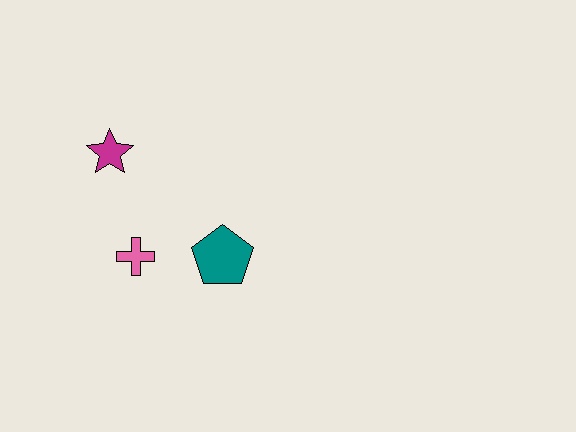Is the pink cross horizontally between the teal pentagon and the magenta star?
Yes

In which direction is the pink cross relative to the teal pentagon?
The pink cross is to the left of the teal pentagon.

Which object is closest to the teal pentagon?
The pink cross is closest to the teal pentagon.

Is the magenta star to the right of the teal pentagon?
No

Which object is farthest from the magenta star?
The teal pentagon is farthest from the magenta star.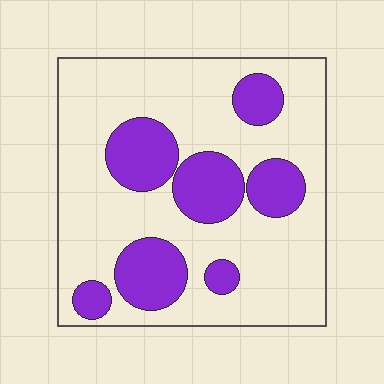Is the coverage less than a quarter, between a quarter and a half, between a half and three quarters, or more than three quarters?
Between a quarter and a half.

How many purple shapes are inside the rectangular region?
7.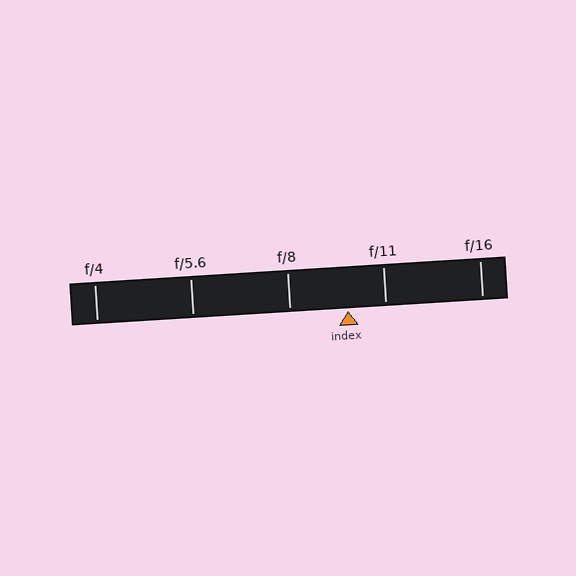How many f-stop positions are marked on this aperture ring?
There are 5 f-stop positions marked.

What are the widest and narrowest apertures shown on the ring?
The widest aperture shown is f/4 and the narrowest is f/16.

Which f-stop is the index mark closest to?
The index mark is closest to f/11.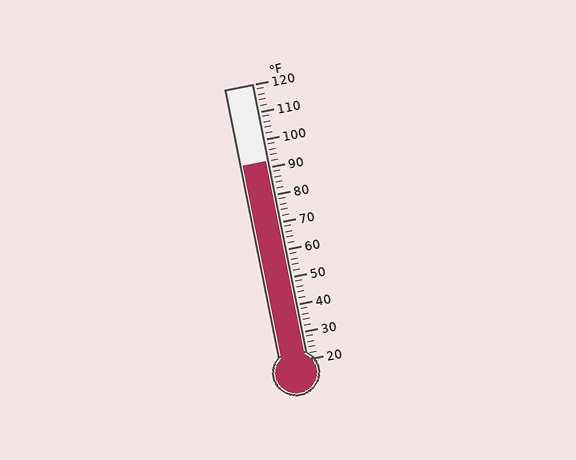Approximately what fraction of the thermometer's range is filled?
The thermometer is filled to approximately 70% of its range.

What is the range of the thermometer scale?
The thermometer scale ranges from 20°F to 120°F.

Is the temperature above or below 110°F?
The temperature is below 110°F.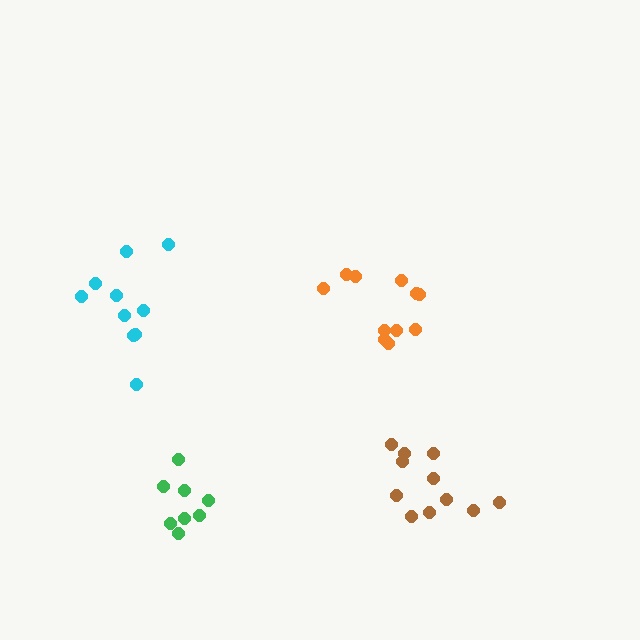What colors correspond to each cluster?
The clusters are colored: brown, orange, cyan, green.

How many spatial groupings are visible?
There are 4 spatial groupings.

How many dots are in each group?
Group 1: 11 dots, Group 2: 11 dots, Group 3: 10 dots, Group 4: 8 dots (40 total).